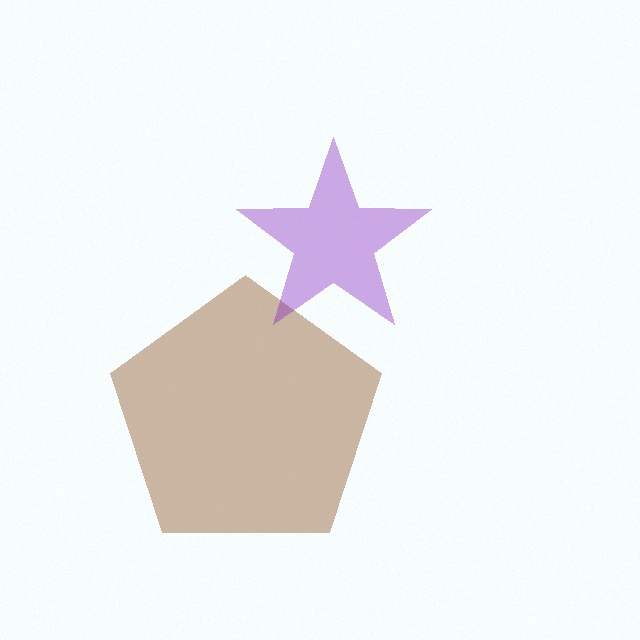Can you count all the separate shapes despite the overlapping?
Yes, there are 2 separate shapes.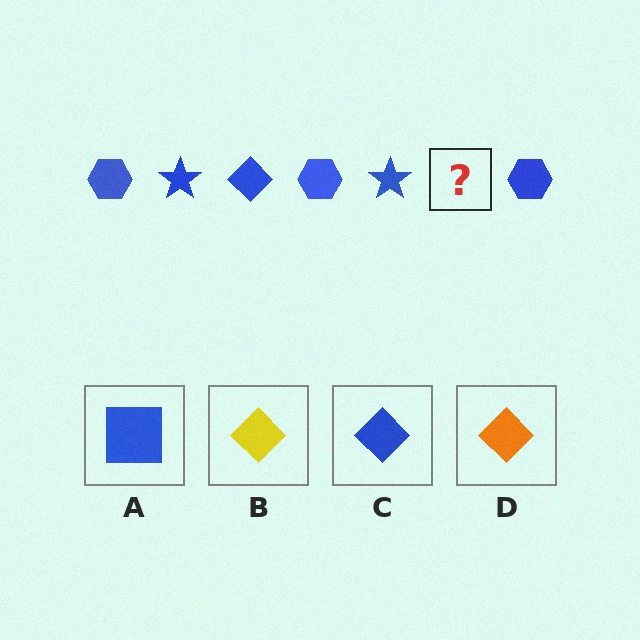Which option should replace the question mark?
Option C.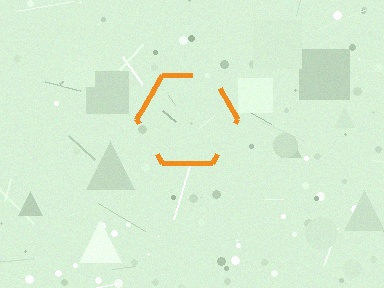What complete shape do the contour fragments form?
The contour fragments form a hexagon.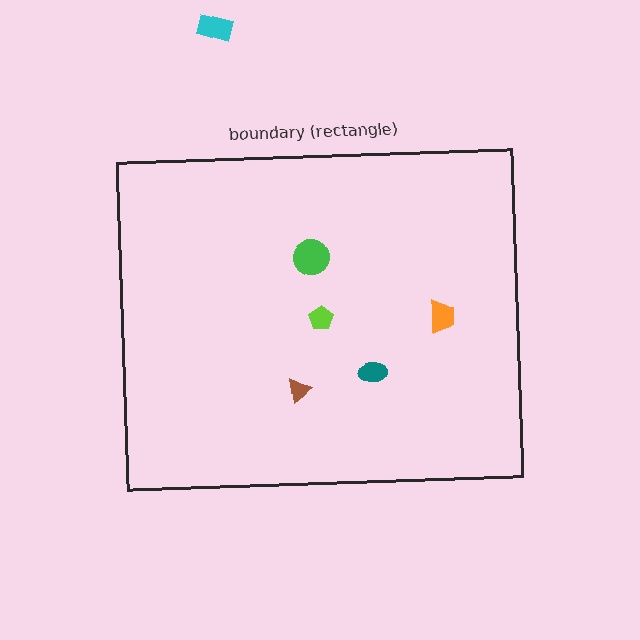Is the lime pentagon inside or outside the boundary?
Inside.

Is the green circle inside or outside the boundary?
Inside.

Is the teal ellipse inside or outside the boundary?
Inside.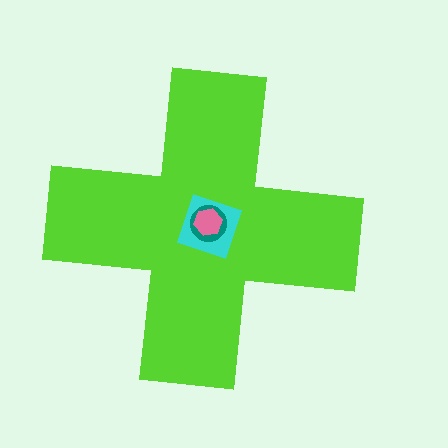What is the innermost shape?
The pink hexagon.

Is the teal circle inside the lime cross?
Yes.